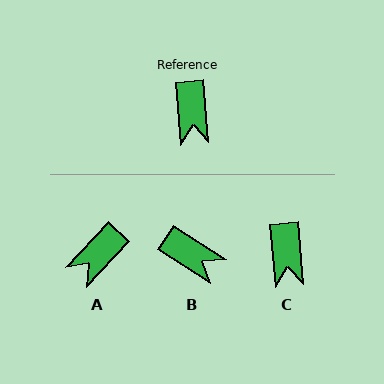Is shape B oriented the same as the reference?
No, it is off by about 52 degrees.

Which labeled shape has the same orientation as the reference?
C.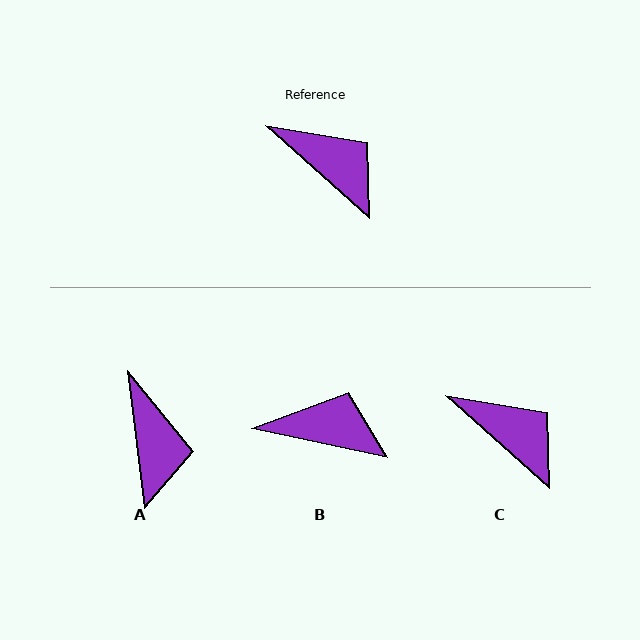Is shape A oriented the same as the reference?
No, it is off by about 42 degrees.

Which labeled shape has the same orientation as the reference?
C.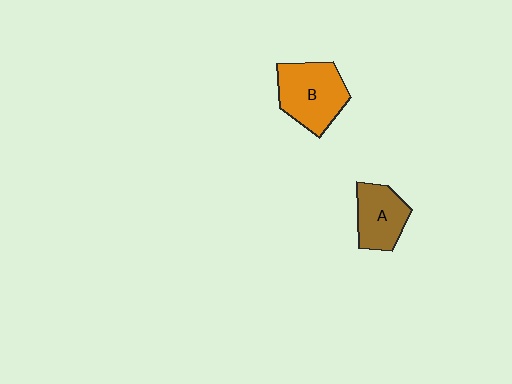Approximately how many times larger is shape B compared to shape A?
Approximately 1.4 times.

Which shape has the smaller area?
Shape A (brown).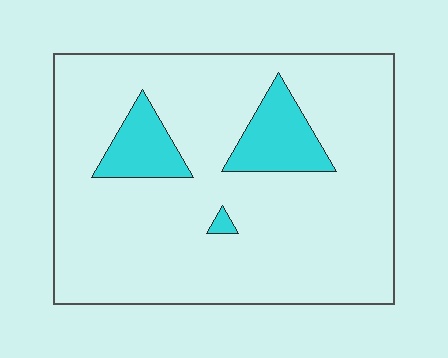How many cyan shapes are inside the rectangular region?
3.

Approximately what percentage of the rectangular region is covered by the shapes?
Approximately 15%.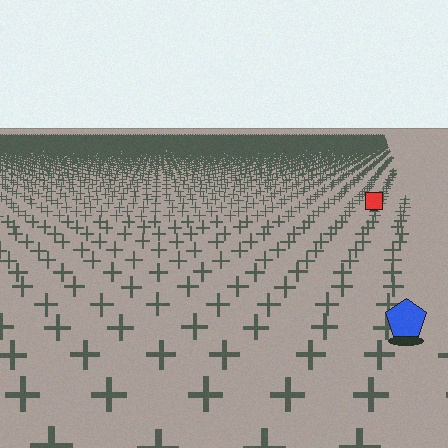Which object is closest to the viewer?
The blue pentagon is closest. The texture marks near it are larger and more spread out.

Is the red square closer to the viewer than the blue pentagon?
No. The blue pentagon is closer — you can tell from the texture gradient: the ground texture is coarser near it.